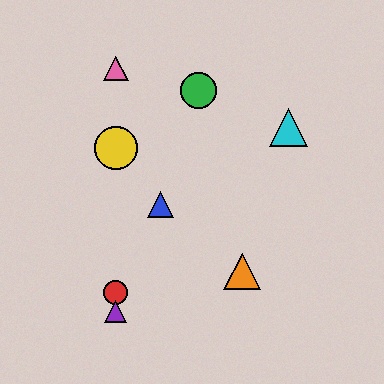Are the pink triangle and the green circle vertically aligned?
No, the pink triangle is at x≈116 and the green circle is at x≈199.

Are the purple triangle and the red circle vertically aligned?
Yes, both are at x≈116.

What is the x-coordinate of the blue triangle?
The blue triangle is at x≈160.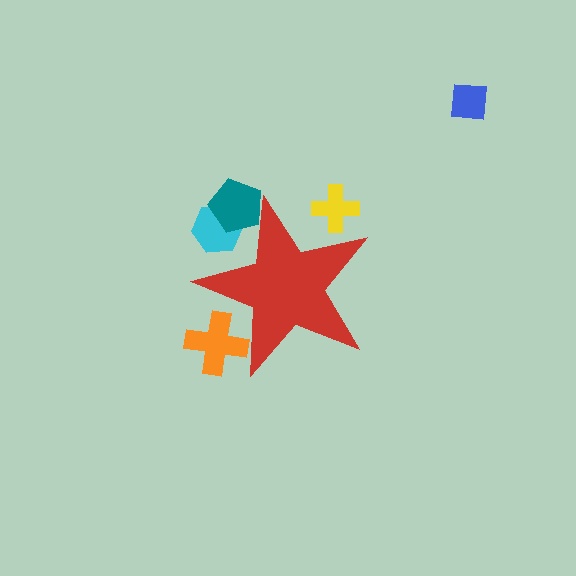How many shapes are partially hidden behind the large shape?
4 shapes are partially hidden.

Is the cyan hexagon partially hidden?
Yes, the cyan hexagon is partially hidden behind the red star.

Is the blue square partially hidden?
No, the blue square is fully visible.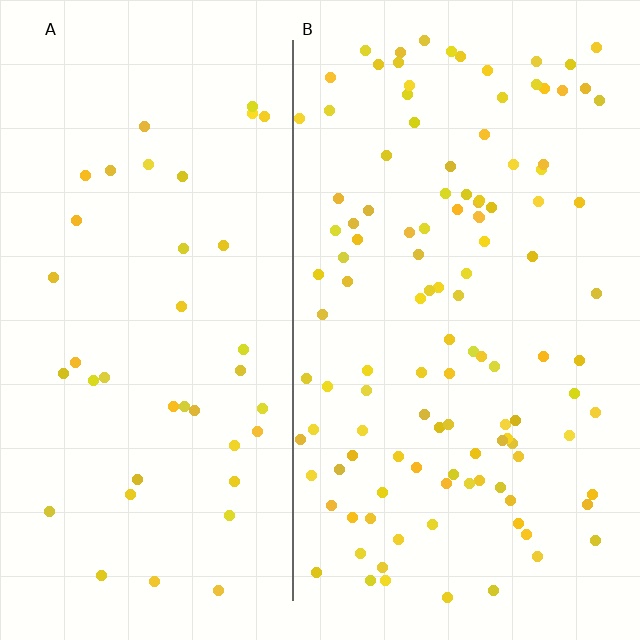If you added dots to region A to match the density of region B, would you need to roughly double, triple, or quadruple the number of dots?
Approximately triple.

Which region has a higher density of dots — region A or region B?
B (the right).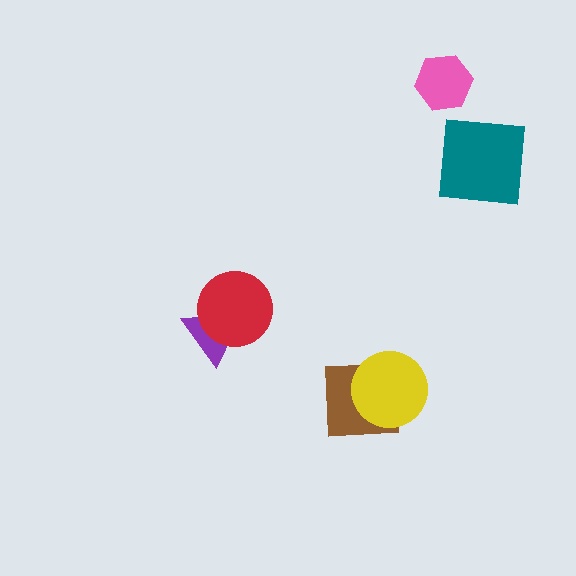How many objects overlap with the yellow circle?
1 object overlaps with the yellow circle.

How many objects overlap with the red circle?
1 object overlaps with the red circle.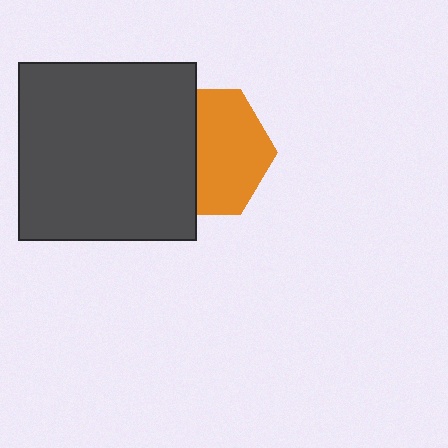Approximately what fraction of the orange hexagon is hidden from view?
Roughly 43% of the orange hexagon is hidden behind the dark gray square.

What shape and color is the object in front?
The object in front is a dark gray square.